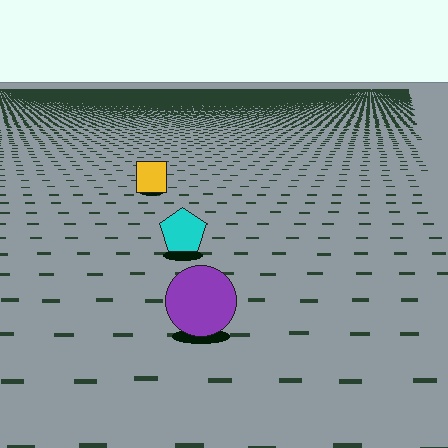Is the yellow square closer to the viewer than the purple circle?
No. The purple circle is closer — you can tell from the texture gradient: the ground texture is coarser near it.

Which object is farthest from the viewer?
The yellow square is farthest from the viewer. It appears smaller and the ground texture around it is denser.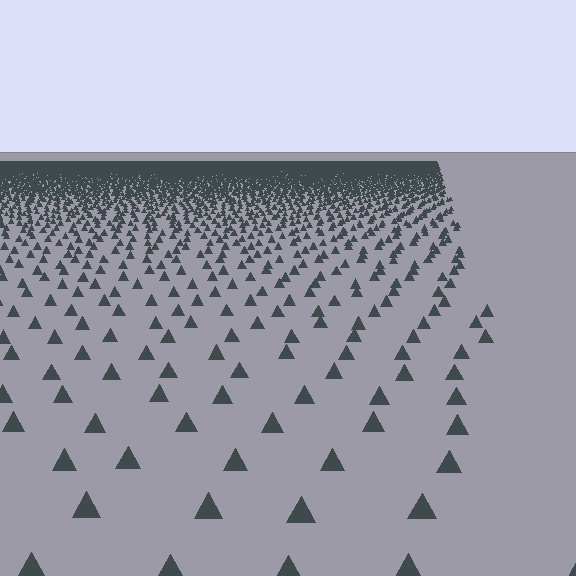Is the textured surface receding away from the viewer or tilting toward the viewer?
The surface is receding away from the viewer. Texture elements get smaller and denser toward the top.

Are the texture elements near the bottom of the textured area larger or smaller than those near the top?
Larger. Near the bottom, elements are closer to the viewer and appear at a bigger on-screen size.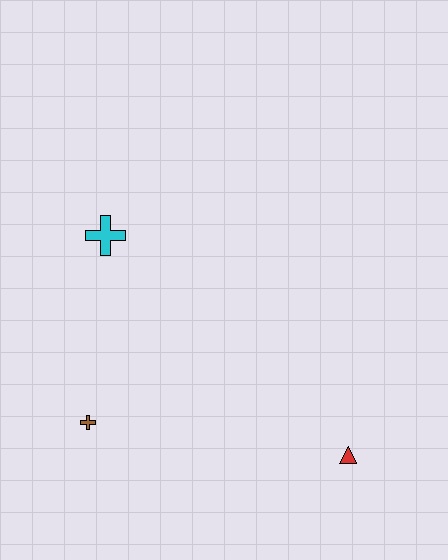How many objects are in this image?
There are 3 objects.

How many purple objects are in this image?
There are no purple objects.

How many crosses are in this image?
There are 2 crosses.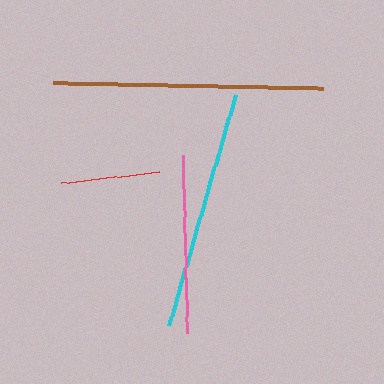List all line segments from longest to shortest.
From longest to shortest: brown, cyan, pink, red.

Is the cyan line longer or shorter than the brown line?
The brown line is longer than the cyan line.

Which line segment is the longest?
The brown line is the longest at approximately 270 pixels.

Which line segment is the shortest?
The red line is the shortest at approximately 99 pixels.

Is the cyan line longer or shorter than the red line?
The cyan line is longer than the red line.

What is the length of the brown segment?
The brown segment is approximately 270 pixels long.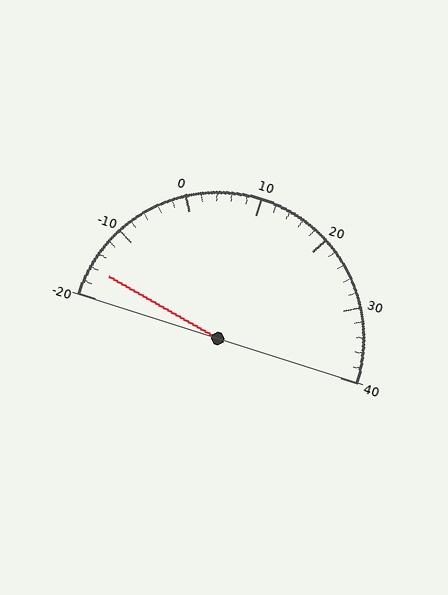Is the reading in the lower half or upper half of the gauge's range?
The reading is in the lower half of the range (-20 to 40).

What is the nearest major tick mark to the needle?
The nearest major tick mark is -20.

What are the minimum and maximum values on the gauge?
The gauge ranges from -20 to 40.